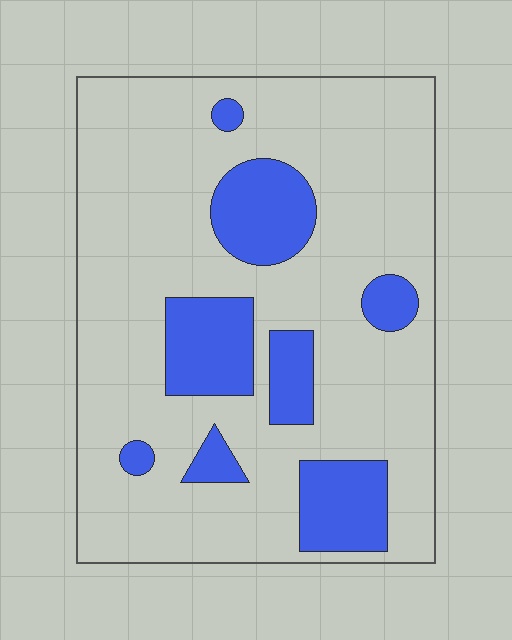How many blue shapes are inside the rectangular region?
8.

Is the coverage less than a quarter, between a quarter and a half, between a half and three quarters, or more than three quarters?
Less than a quarter.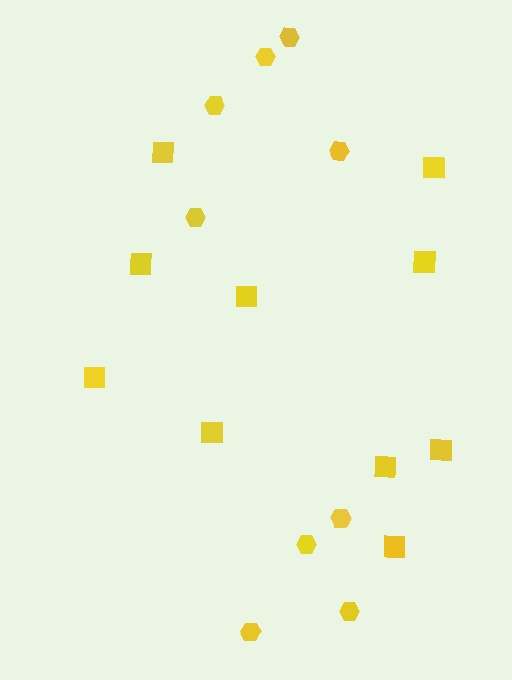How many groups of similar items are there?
There are 2 groups: one group of hexagons (9) and one group of squares (10).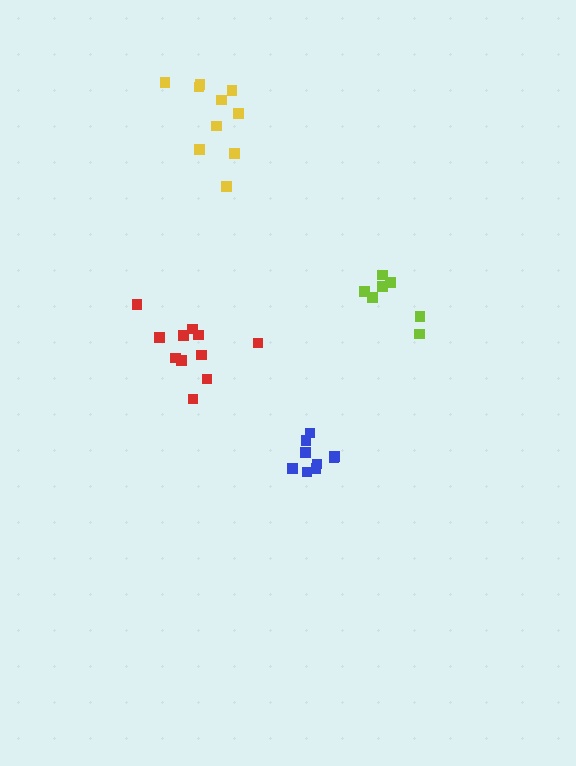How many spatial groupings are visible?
There are 4 spatial groupings.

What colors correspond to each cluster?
The clusters are colored: lime, blue, yellow, red.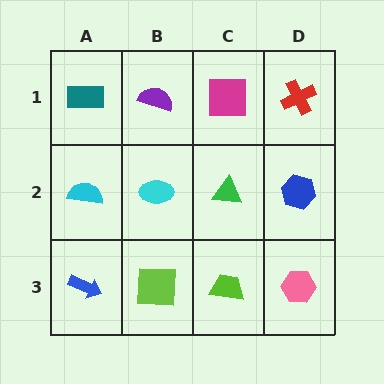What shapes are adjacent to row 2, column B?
A purple semicircle (row 1, column B), a lime square (row 3, column B), a cyan semicircle (row 2, column A), a green triangle (row 2, column C).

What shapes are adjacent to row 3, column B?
A cyan ellipse (row 2, column B), a blue arrow (row 3, column A), a lime trapezoid (row 3, column C).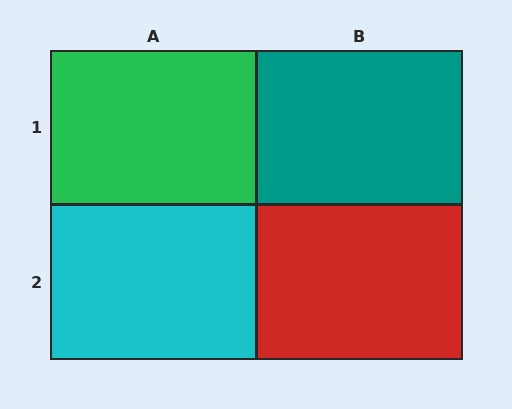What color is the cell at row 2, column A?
Cyan.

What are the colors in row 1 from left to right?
Green, teal.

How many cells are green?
1 cell is green.